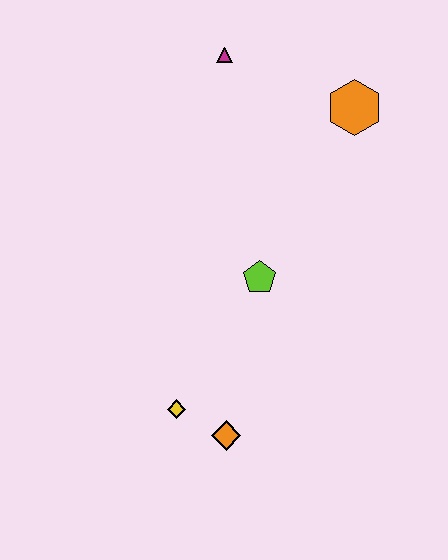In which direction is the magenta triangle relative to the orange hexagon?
The magenta triangle is to the left of the orange hexagon.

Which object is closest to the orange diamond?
The yellow diamond is closest to the orange diamond.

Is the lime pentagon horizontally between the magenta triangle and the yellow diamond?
No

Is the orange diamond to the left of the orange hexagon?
Yes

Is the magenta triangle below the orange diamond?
No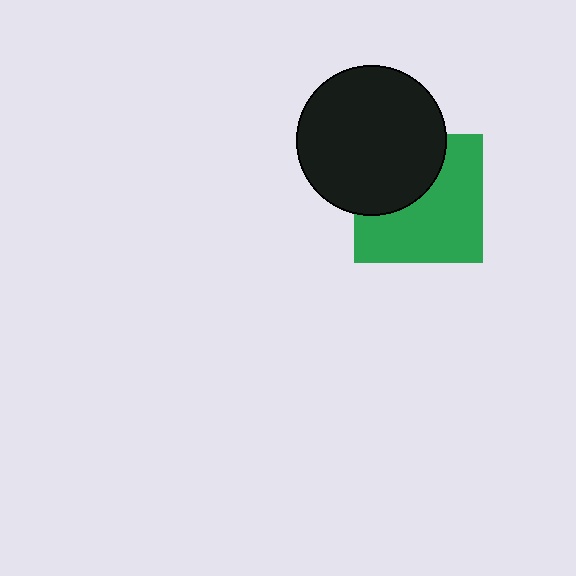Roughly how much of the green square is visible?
About half of it is visible (roughly 62%).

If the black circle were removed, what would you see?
You would see the complete green square.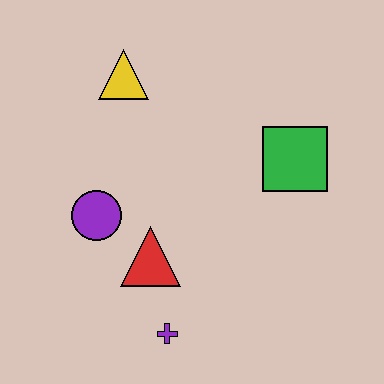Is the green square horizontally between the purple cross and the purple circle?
No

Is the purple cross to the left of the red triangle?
No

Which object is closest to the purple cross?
The red triangle is closest to the purple cross.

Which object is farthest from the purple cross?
The yellow triangle is farthest from the purple cross.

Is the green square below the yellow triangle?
Yes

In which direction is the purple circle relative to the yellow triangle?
The purple circle is below the yellow triangle.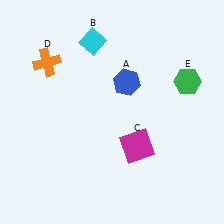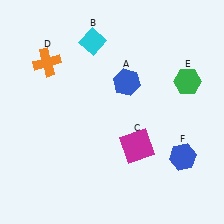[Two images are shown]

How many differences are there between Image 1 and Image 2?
There is 1 difference between the two images.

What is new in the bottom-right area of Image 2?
A blue hexagon (F) was added in the bottom-right area of Image 2.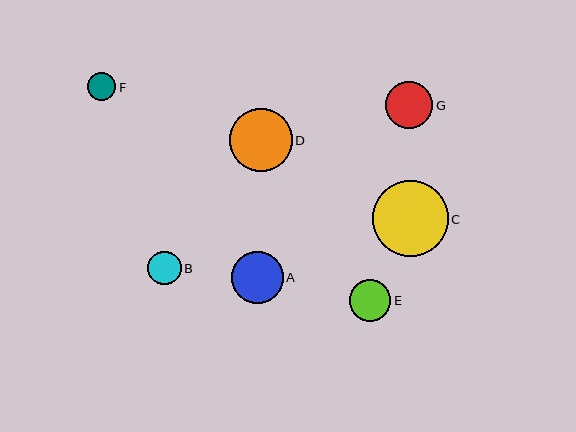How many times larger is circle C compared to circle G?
Circle C is approximately 1.6 times the size of circle G.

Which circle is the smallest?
Circle F is the smallest with a size of approximately 28 pixels.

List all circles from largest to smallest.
From largest to smallest: C, D, A, G, E, B, F.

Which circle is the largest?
Circle C is the largest with a size of approximately 75 pixels.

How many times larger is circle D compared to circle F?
Circle D is approximately 2.3 times the size of circle F.